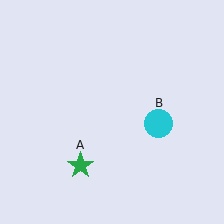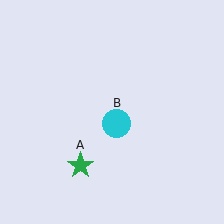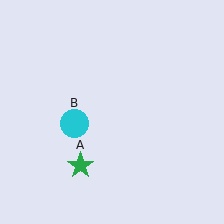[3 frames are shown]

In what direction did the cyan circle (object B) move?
The cyan circle (object B) moved left.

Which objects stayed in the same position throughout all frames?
Green star (object A) remained stationary.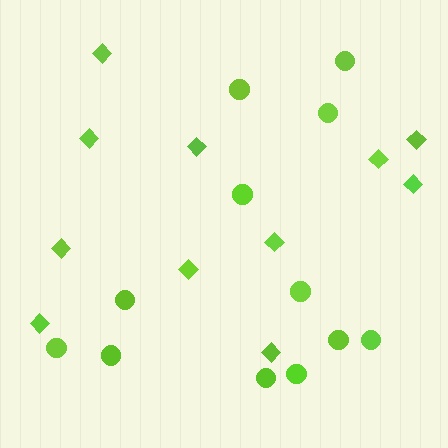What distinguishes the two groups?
There are 2 groups: one group of diamonds (11) and one group of circles (12).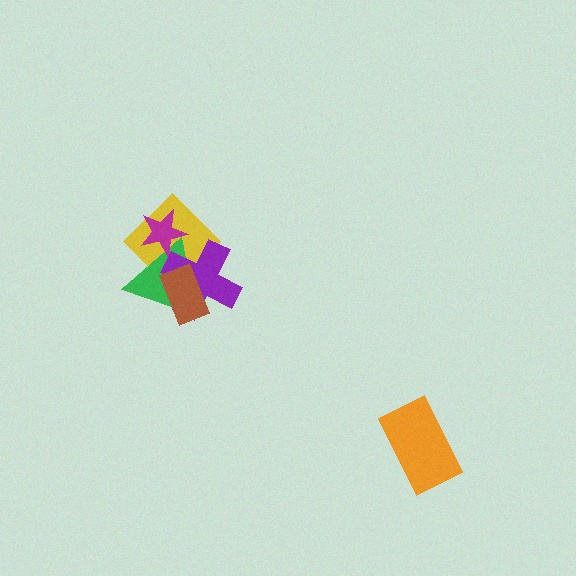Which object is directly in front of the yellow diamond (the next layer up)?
The green triangle is directly in front of the yellow diamond.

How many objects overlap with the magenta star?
2 objects overlap with the magenta star.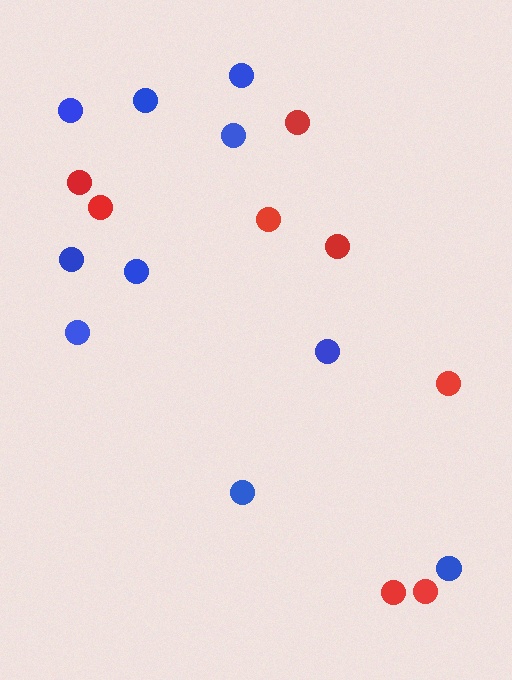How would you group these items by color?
There are 2 groups: one group of blue circles (10) and one group of red circles (8).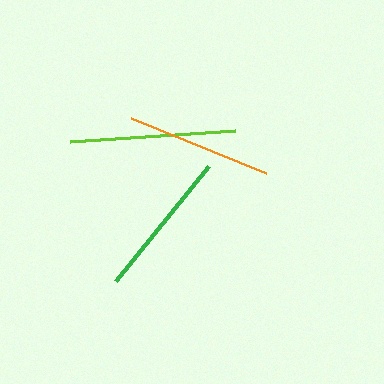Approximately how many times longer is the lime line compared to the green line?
The lime line is approximately 1.1 times the length of the green line.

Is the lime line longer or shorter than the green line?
The lime line is longer than the green line.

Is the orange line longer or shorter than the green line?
The green line is longer than the orange line.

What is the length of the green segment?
The green segment is approximately 148 pixels long.